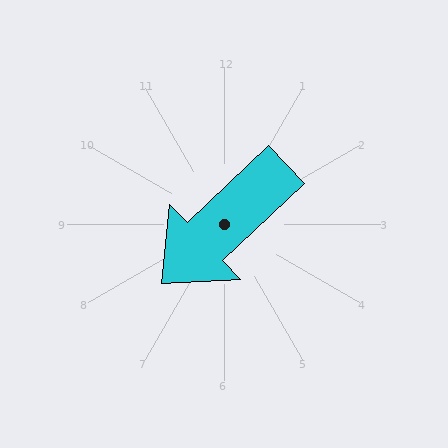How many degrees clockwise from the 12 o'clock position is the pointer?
Approximately 227 degrees.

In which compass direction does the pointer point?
Southwest.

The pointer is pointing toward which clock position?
Roughly 8 o'clock.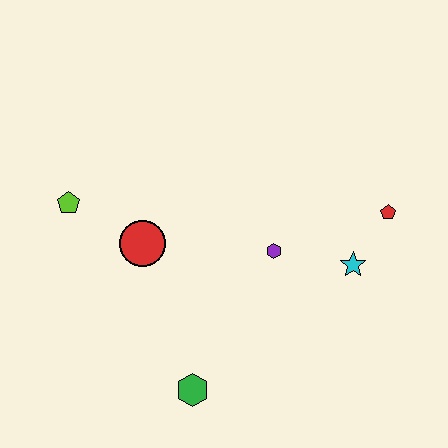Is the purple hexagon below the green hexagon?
No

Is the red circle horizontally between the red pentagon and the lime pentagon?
Yes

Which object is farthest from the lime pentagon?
The red pentagon is farthest from the lime pentagon.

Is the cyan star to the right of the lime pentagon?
Yes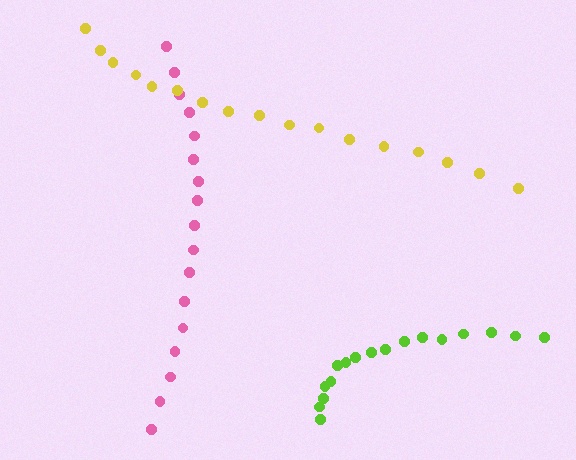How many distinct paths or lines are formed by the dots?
There are 3 distinct paths.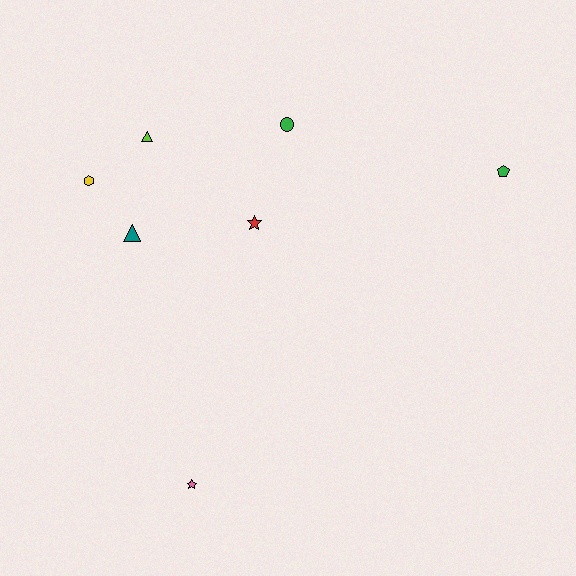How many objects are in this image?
There are 7 objects.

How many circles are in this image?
There is 1 circle.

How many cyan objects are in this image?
There are no cyan objects.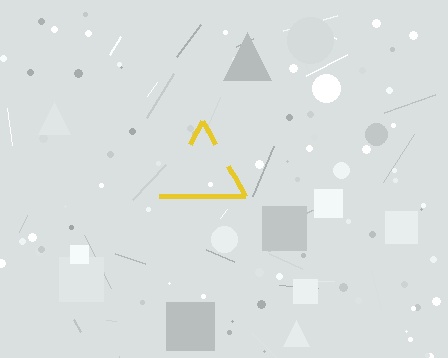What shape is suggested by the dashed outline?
The dashed outline suggests a triangle.